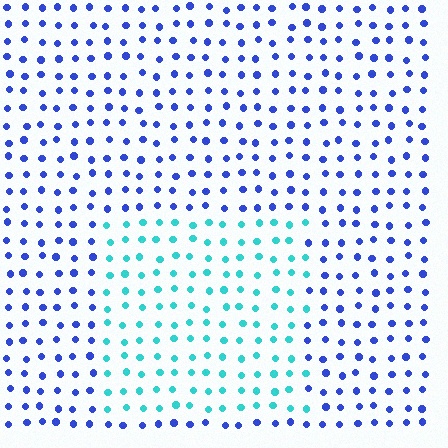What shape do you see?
I see a rectangle.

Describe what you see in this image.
The image is filled with small blue elements in a uniform arrangement. A rectangle-shaped region is visible where the elements are tinted to a slightly different hue, forming a subtle color boundary.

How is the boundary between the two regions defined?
The boundary is defined purely by a slight shift in hue (about 54 degrees). Spacing, size, and orientation are identical on both sides.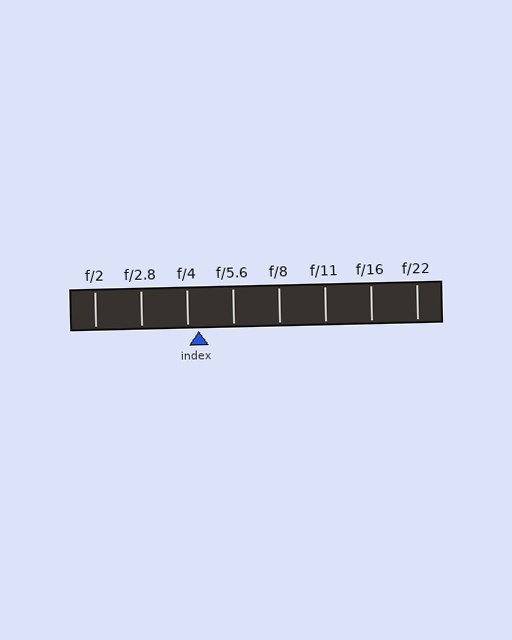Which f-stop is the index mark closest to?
The index mark is closest to f/4.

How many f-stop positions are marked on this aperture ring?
There are 8 f-stop positions marked.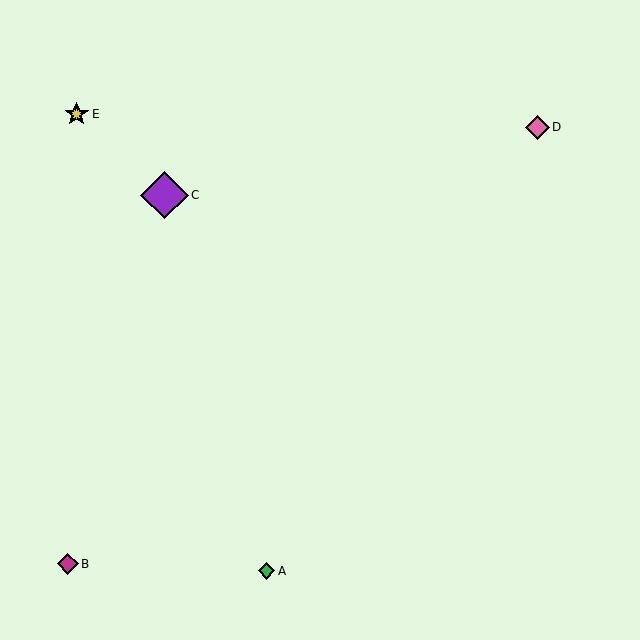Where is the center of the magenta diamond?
The center of the magenta diamond is at (68, 564).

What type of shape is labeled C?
Shape C is a purple diamond.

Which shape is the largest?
The purple diamond (labeled C) is the largest.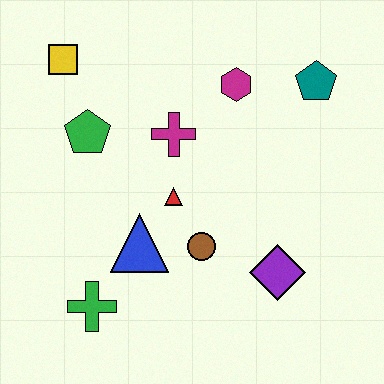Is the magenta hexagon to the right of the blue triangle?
Yes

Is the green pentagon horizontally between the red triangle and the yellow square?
Yes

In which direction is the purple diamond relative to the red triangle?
The purple diamond is to the right of the red triangle.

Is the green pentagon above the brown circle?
Yes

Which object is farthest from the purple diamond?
The yellow square is farthest from the purple diamond.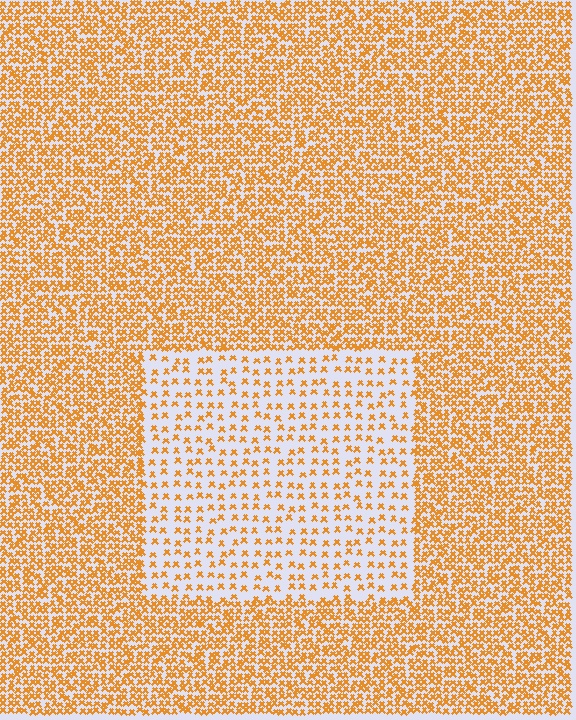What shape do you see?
I see a rectangle.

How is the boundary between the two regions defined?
The boundary is defined by a change in element density (approximately 2.5x ratio). All elements are the same color, size, and shape.